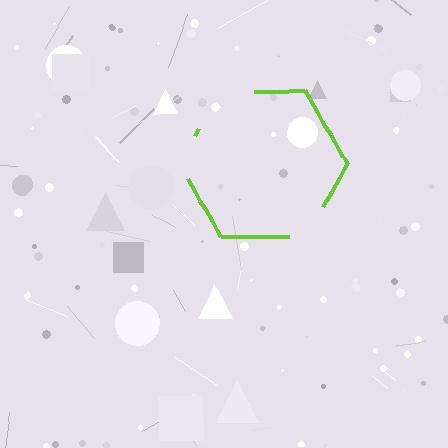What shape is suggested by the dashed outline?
The dashed outline suggests a hexagon.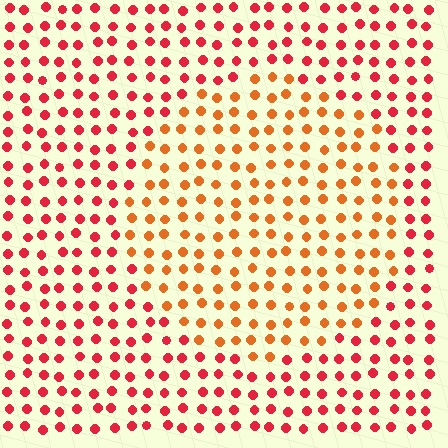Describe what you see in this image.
The image is filled with small red elements in a uniform arrangement. A circle-shaped region is visible where the elements are tinted to a slightly different hue, forming a subtle color boundary.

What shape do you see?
I see a circle.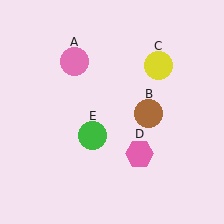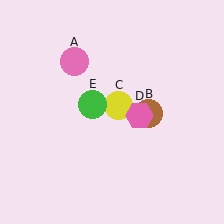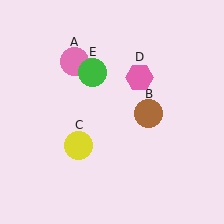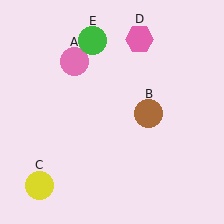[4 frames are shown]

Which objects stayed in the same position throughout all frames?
Pink circle (object A) and brown circle (object B) remained stationary.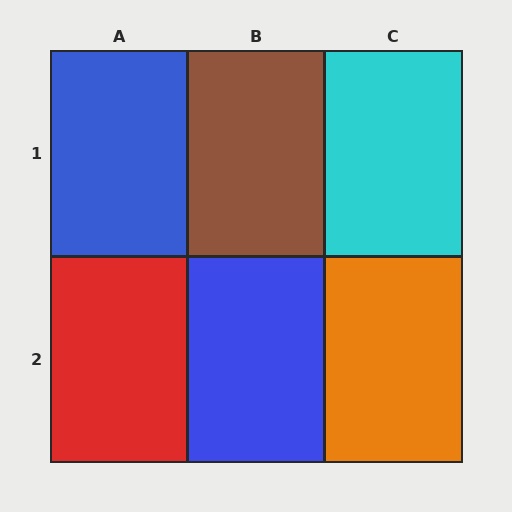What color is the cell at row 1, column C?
Cyan.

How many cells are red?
1 cell is red.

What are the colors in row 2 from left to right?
Red, blue, orange.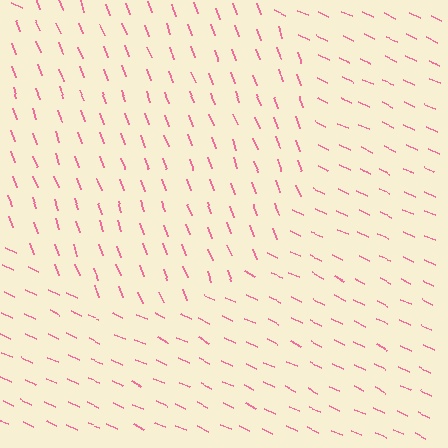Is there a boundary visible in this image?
Yes, there is a texture boundary formed by a change in line orientation.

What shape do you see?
I see a circle.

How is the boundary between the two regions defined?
The boundary is defined purely by a change in line orientation (approximately 45 degrees difference). All lines are the same color and thickness.